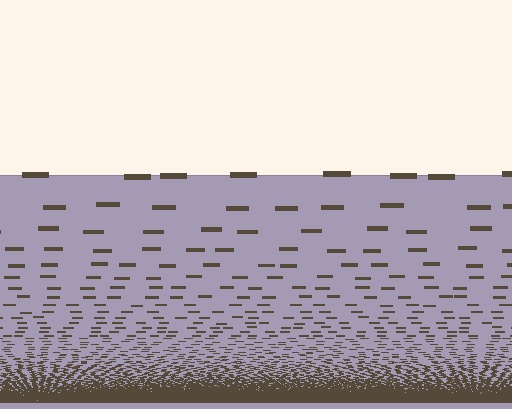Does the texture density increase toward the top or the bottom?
Density increases toward the bottom.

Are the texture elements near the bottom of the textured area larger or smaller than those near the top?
Smaller. The gradient is inverted — elements near the bottom are smaller and denser.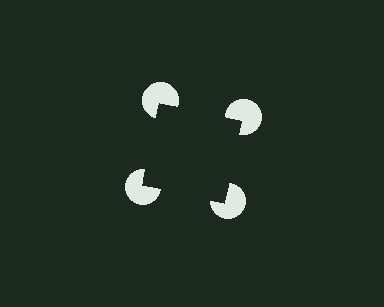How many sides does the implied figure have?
4 sides.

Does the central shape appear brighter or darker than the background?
It typically appears slightly darker than the background, even though no actual brightness change is drawn.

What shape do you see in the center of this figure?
An illusory square — its edges are inferred from the aligned wedge cuts in the pac-man discs, not physically drawn.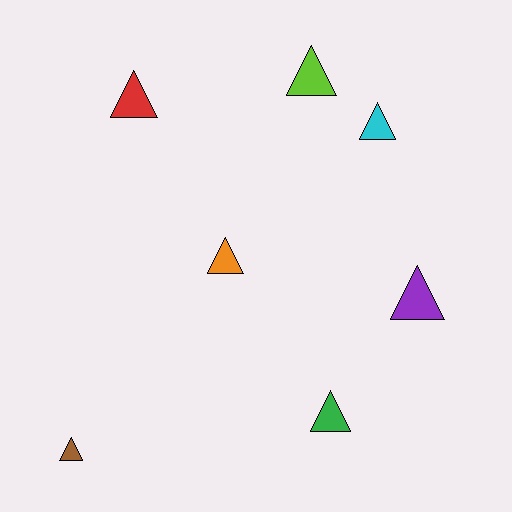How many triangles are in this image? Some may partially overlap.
There are 7 triangles.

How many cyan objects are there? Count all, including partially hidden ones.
There is 1 cyan object.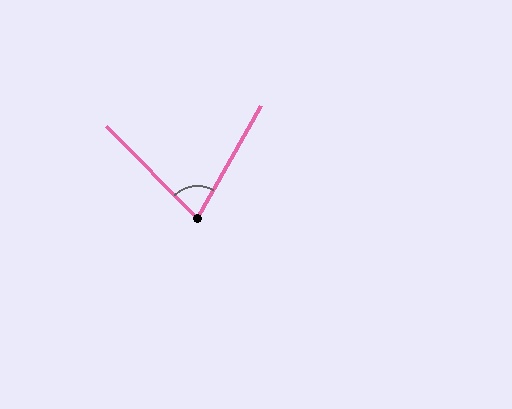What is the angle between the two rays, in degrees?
Approximately 74 degrees.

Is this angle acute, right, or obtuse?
It is acute.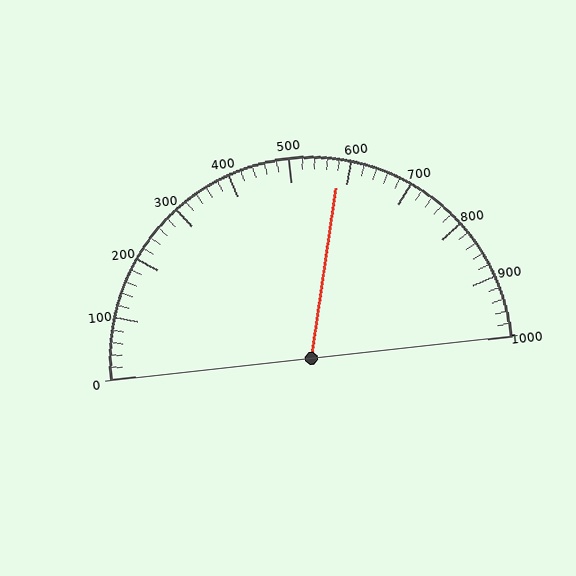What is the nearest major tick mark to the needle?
The nearest major tick mark is 600.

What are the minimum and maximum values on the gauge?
The gauge ranges from 0 to 1000.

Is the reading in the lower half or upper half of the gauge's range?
The reading is in the upper half of the range (0 to 1000).